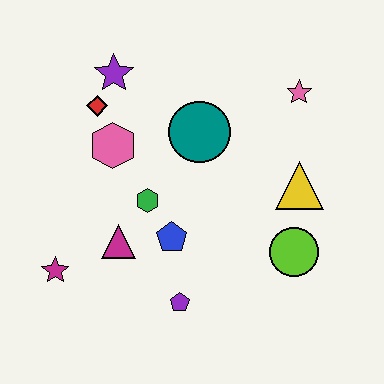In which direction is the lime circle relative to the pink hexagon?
The lime circle is to the right of the pink hexagon.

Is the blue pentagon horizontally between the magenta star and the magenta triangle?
No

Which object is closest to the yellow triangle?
The lime circle is closest to the yellow triangle.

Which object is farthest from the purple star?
The lime circle is farthest from the purple star.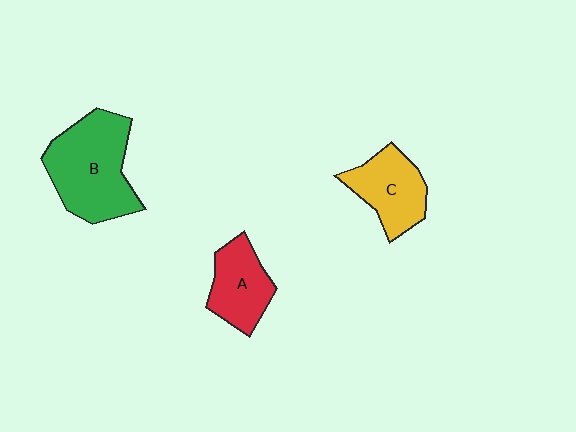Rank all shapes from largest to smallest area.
From largest to smallest: B (green), C (yellow), A (red).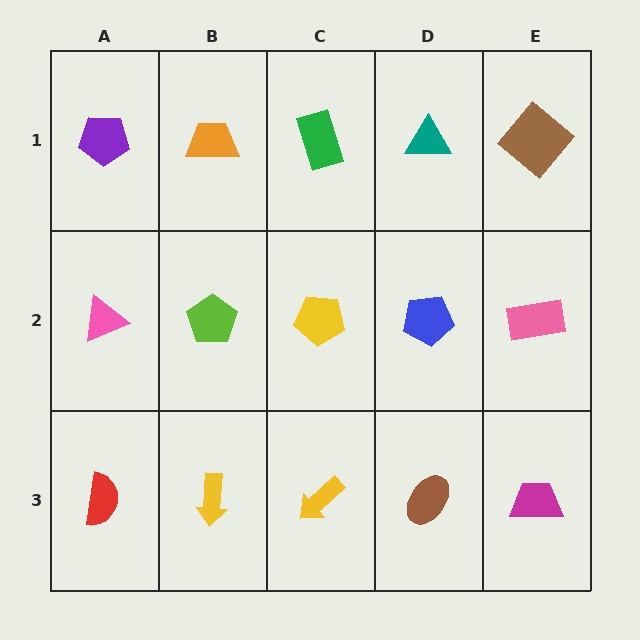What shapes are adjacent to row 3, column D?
A blue pentagon (row 2, column D), a yellow arrow (row 3, column C), a magenta trapezoid (row 3, column E).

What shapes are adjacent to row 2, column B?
An orange trapezoid (row 1, column B), a yellow arrow (row 3, column B), a pink triangle (row 2, column A), a yellow pentagon (row 2, column C).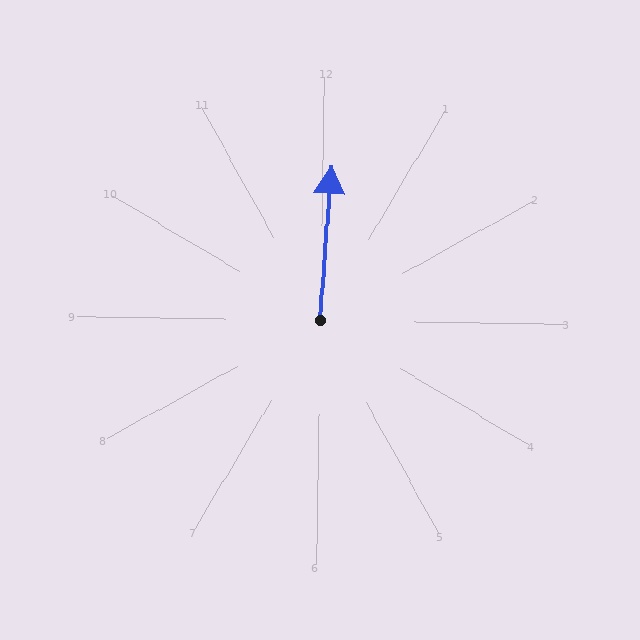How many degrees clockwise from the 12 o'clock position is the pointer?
Approximately 3 degrees.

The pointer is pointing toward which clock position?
Roughly 12 o'clock.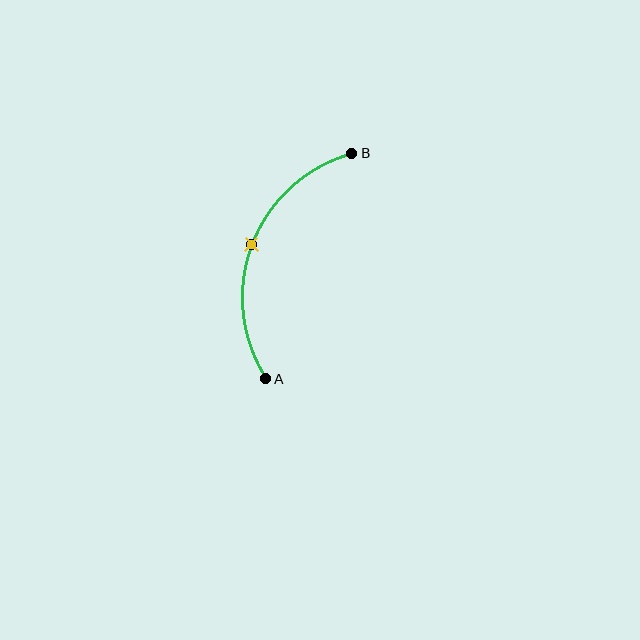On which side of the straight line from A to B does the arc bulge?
The arc bulges to the left of the straight line connecting A and B.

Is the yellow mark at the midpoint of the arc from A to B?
Yes. The yellow mark lies on the arc at equal arc-length from both A and B — it is the arc midpoint.